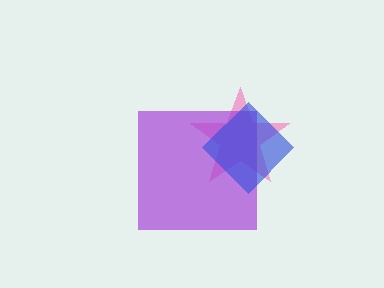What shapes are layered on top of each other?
The layered shapes are: a pink star, a purple square, a blue diamond.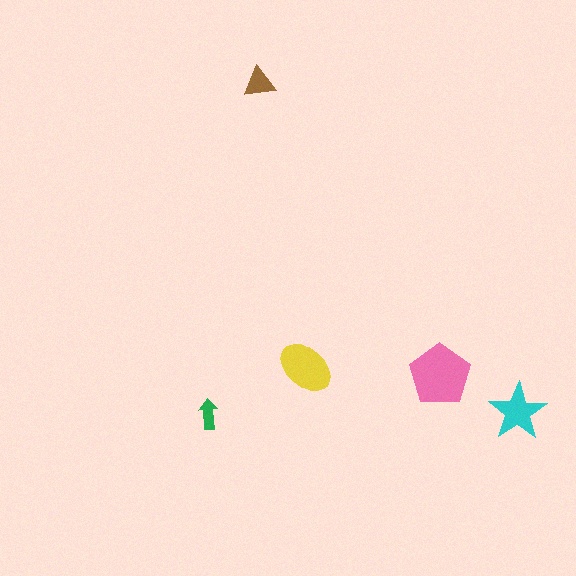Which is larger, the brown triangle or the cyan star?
The cyan star.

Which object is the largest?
The pink pentagon.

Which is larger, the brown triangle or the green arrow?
The brown triangle.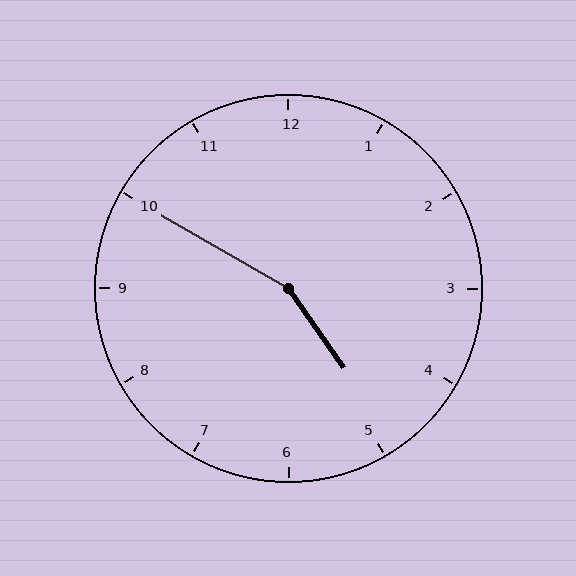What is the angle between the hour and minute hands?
Approximately 155 degrees.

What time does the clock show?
4:50.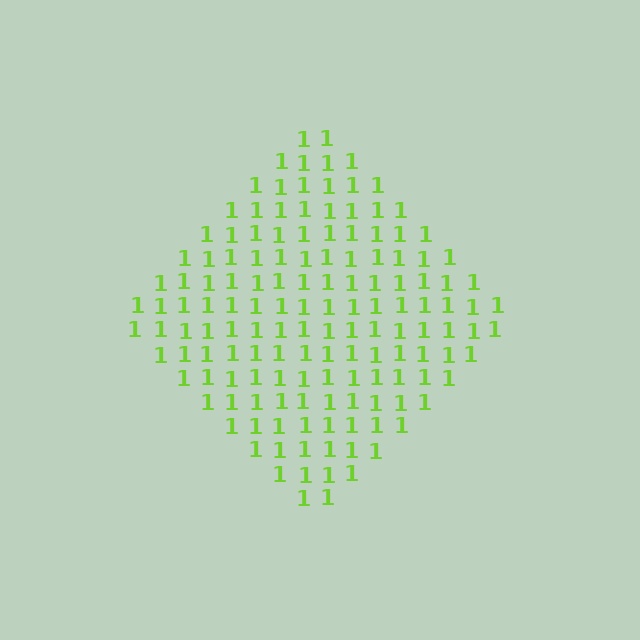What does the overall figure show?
The overall figure shows a diamond.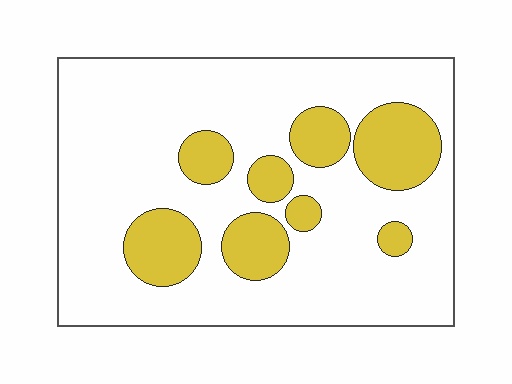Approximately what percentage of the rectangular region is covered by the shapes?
Approximately 20%.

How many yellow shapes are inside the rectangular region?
8.